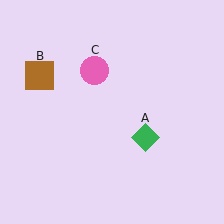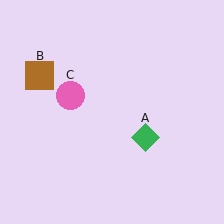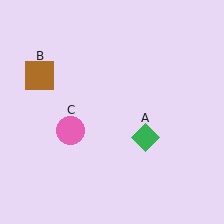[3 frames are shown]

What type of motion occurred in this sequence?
The pink circle (object C) rotated counterclockwise around the center of the scene.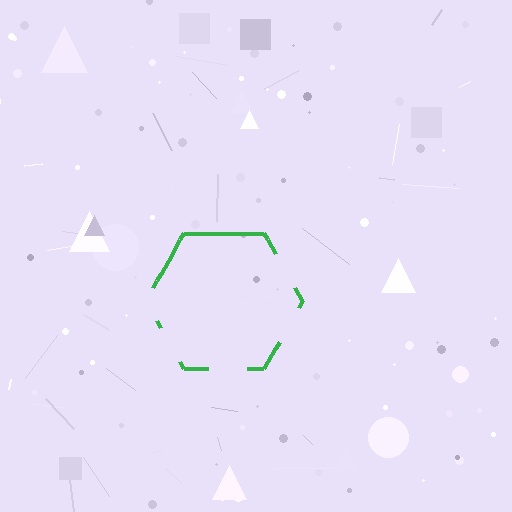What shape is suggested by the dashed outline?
The dashed outline suggests a hexagon.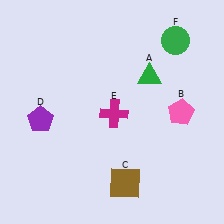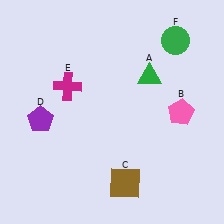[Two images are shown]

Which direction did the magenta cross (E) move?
The magenta cross (E) moved left.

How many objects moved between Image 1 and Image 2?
1 object moved between the two images.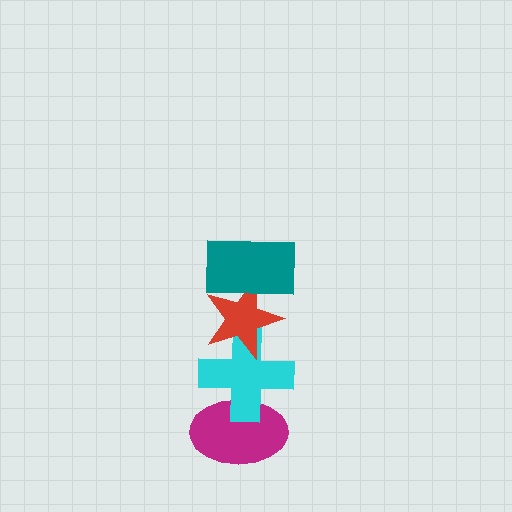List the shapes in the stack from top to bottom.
From top to bottom: the teal rectangle, the red star, the cyan cross, the magenta ellipse.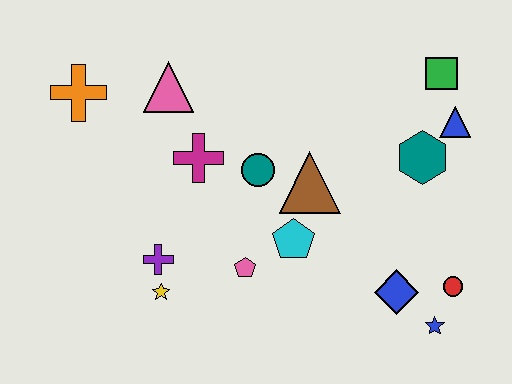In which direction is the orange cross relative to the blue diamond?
The orange cross is to the left of the blue diamond.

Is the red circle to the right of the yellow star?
Yes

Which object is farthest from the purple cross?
The green square is farthest from the purple cross.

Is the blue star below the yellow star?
Yes